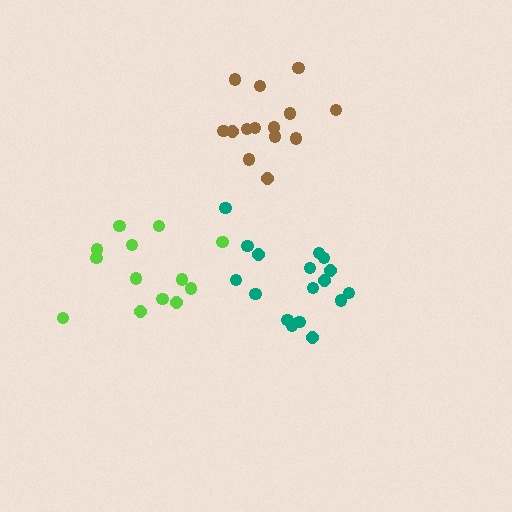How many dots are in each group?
Group 1: 17 dots, Group 2: 13 dots, Group 3: 14 dots (44 total).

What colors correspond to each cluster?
The clusters are colored: teal, lime, brown.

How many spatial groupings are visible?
There are 3 spatial groupings.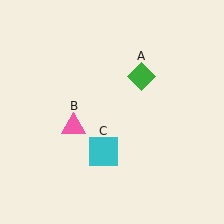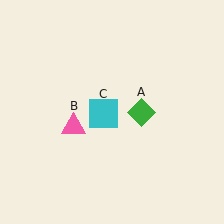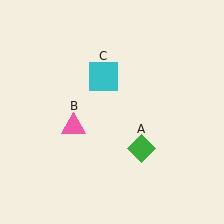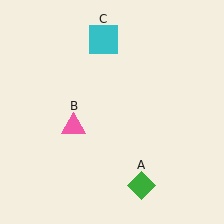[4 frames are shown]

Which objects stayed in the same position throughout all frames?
Pink triangle (object B) remained stationary.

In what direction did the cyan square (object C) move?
The cyan square (object C) moved up.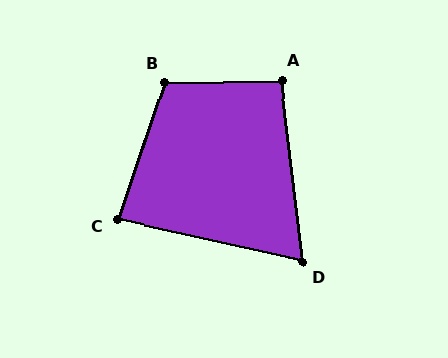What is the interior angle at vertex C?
Approximately 84 degrees (acute).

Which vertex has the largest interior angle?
B, at approximately 109 degrees.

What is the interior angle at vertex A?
Approximately 96 degrees (obtuse).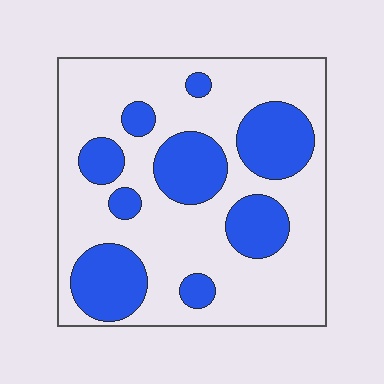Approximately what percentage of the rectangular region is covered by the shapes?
Approximately 30%.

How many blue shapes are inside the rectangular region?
9.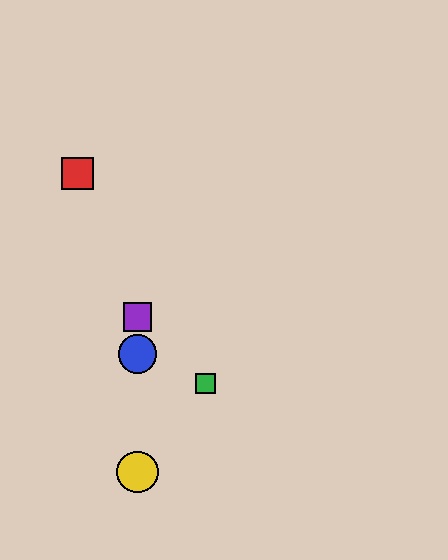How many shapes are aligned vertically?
3 shapes (the blue circle, the yellow circle, the purple square) are aligned vertically.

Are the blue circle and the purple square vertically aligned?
Yes, both are at x≈138.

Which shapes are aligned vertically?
The blue circle, the yellow circle, the purple square are aligned vertically.